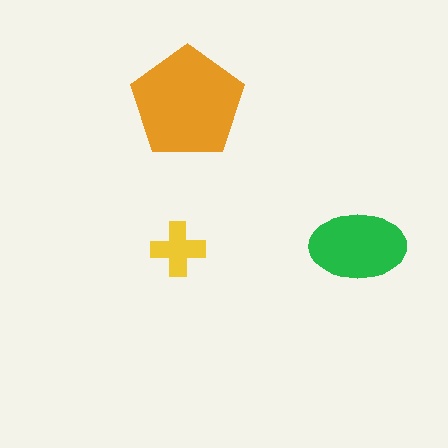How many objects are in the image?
There are 3 objects in the image.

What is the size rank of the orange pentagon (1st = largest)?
1st.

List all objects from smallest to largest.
The yellow cross, the green ellipse, the orange pentagon.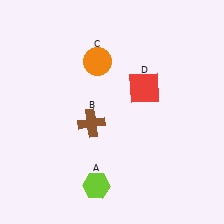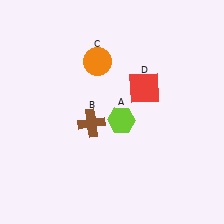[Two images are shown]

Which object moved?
The lime hexagon (A) moved up.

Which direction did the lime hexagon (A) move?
The lime hexagon (A) moved up.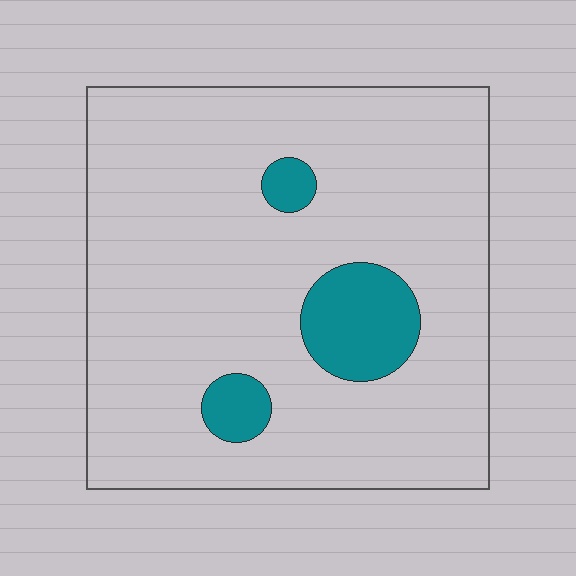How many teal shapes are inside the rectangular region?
3.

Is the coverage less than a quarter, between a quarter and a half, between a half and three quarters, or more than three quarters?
Less than a quarter.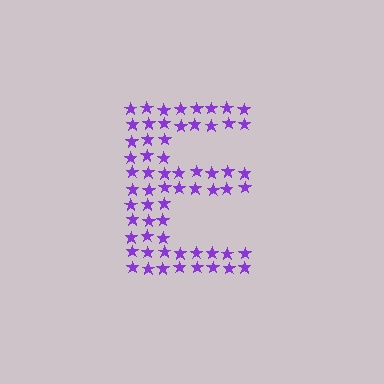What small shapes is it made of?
It is made of small stars.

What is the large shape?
The large shape is the letter E.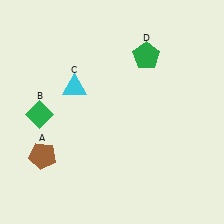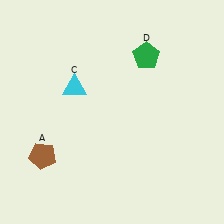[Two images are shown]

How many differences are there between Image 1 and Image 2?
There is 1 difference between the two images.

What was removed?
The green diamond (B) was removed in Image 2.